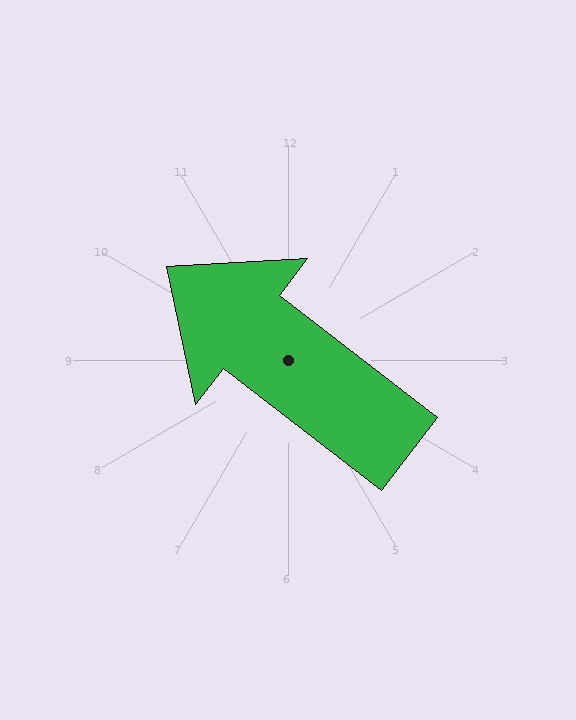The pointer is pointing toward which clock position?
Roughly 10 o'clock.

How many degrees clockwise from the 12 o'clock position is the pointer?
Approximately 308 degrees.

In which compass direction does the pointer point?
Northwest.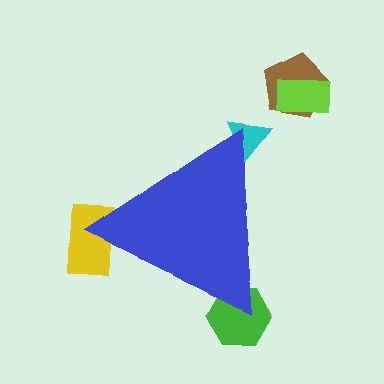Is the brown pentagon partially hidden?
No, the brown pentagon is fully visible.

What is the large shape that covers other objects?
A blue triangle.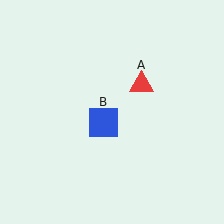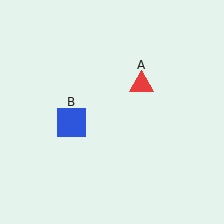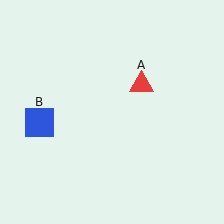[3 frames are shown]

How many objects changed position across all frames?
1 object changed position: blue square (object B).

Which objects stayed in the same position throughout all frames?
Red triangle (object A) remained stationary.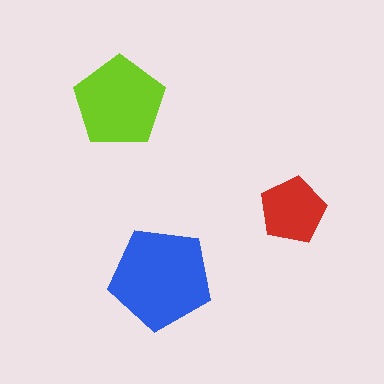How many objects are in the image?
There are 3 objects in the image.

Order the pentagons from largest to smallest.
the blue one, the lime one, the red one.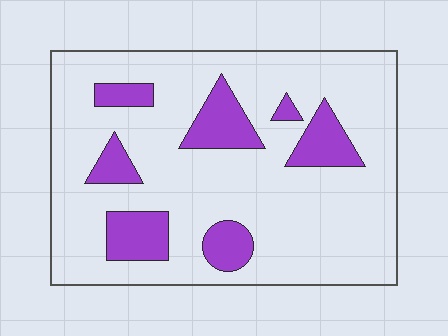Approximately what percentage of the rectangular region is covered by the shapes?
Approximately 20%.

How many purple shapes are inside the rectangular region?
7.